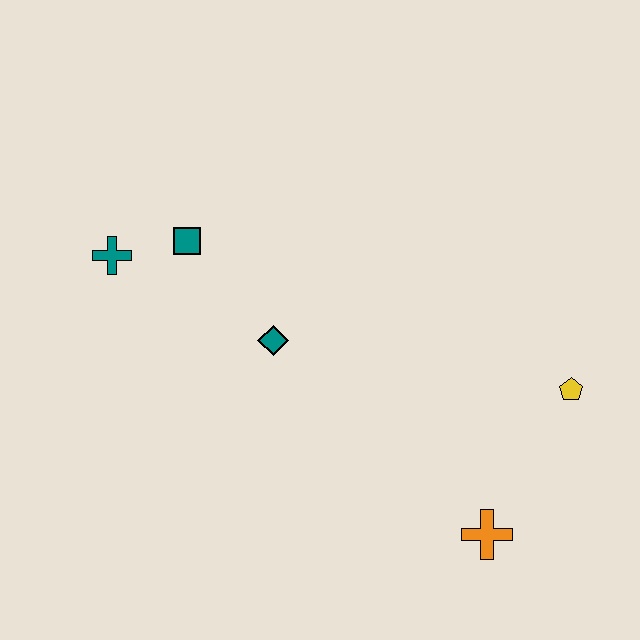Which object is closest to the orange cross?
The yellow pentagon is closest to the orange cross.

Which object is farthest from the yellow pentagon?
The teal cross is farthest from the yellow pentagon.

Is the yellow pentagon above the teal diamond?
No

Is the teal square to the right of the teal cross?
Yes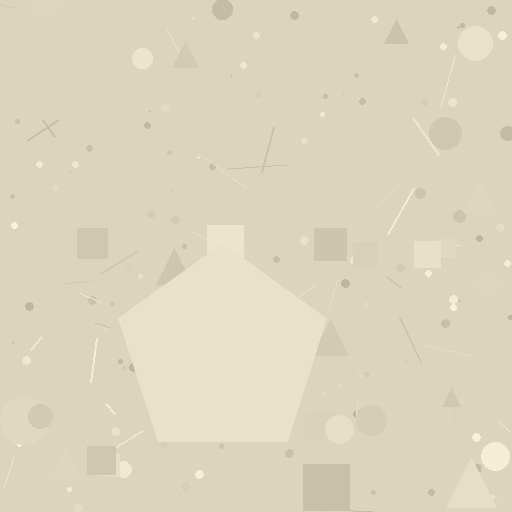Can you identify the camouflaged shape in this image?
The camouflaged shape is a pentagon.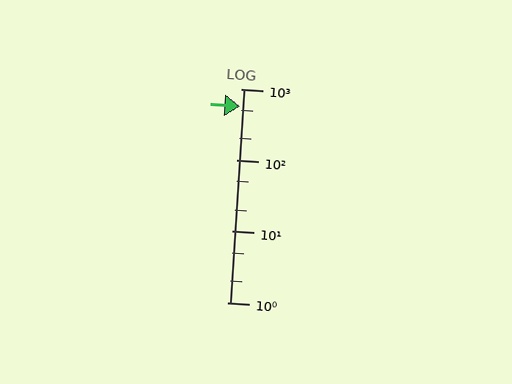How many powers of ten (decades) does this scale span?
The scale spans 3 decades, from 1 to 1000.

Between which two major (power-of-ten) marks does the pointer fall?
The pointer is between 100 and 1000.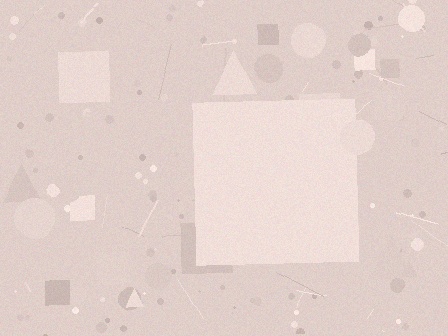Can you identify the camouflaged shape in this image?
The camouflaged shape is a square.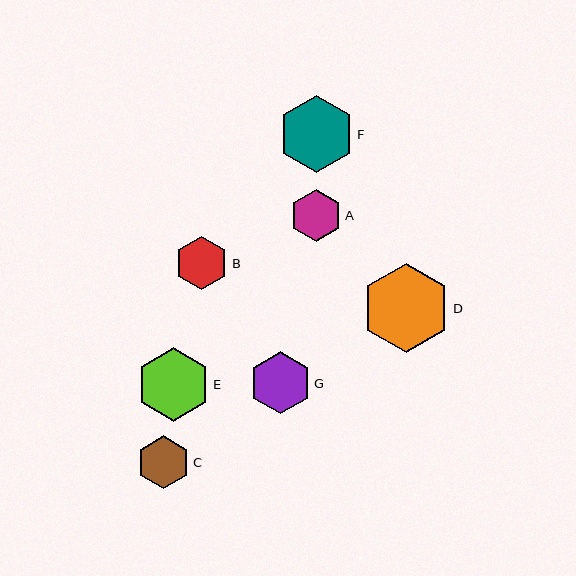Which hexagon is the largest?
Hexagon D is the largest with a size of approximately 88 pixels.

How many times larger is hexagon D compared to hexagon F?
Hexagon D is approximately 1.2 times the size of hexagon F.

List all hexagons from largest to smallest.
From largest to smallest: D, F, E, G, B, C, A.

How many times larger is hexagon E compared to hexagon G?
Hexagon E is approximately 1.2 times the size of hexagon G.